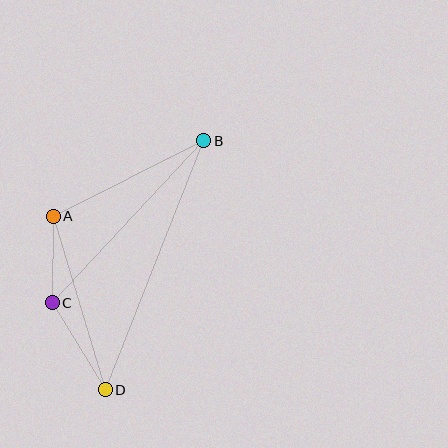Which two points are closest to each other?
Points A and C are closest to each other.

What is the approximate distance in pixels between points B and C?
The distance between B and C is approximately 222 pixels.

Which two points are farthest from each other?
Points B and D are farthest from each other.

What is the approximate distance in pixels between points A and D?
The distance between A and D is approximately 181 pixels.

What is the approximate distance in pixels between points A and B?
The distance between A and B is approximately 168 pixels.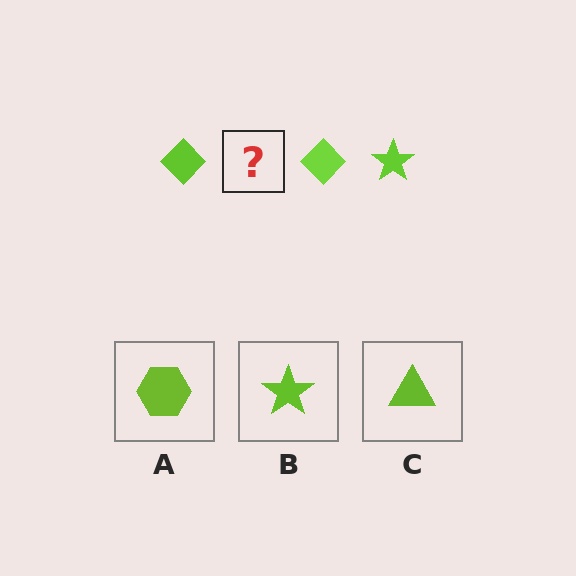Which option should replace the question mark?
Option B.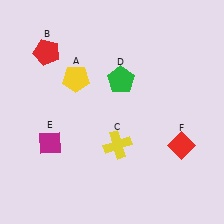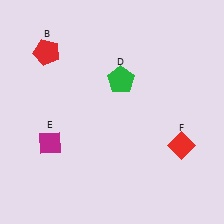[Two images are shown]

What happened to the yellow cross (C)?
The yellow cross (C) was removed in Image 2. It was in the bottom-right area of Image 1.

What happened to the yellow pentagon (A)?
The yellow pentagon (A) was removed in Image 2. It was in the top-left area of Image 1.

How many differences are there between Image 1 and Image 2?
There are 2 differences between the two images.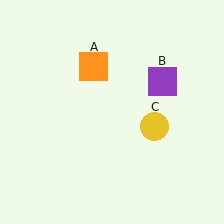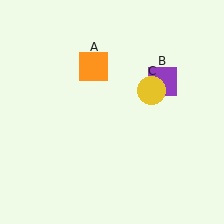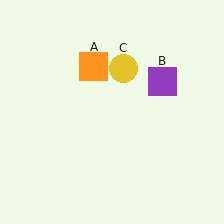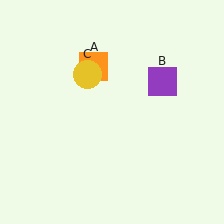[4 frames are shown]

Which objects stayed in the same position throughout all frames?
Orange square (object A) and purple square (object B) remained stationary.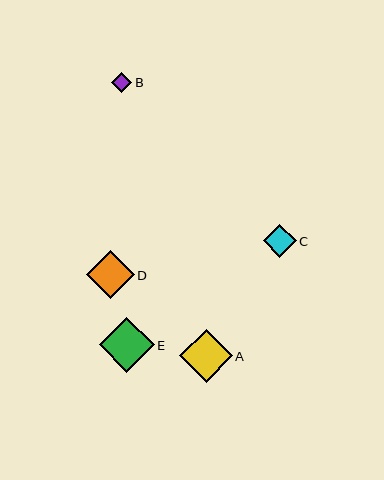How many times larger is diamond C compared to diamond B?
Diamond C is approximately 1.7 times the size of diamond B.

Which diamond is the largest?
Diamond E is the largest with a size of approximately 55 pixels.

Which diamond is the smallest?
Diamond B is the smallest with a size of approximately 20 pixels.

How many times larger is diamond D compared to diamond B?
Diamond D is approximately 2.4 times the size of diamond B.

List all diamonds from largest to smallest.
From largest to smallest: E, A, D, C, B.